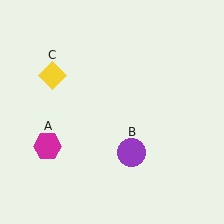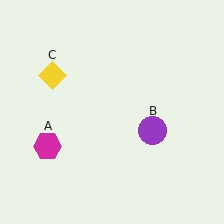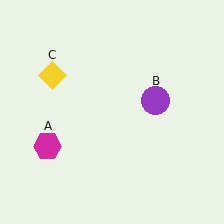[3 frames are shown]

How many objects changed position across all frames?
1 object changed position: purple circle (object B).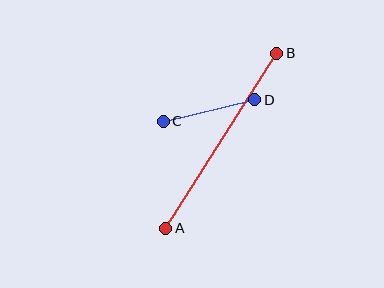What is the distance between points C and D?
The distance is approximately 94 pixels.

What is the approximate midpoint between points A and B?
The midpoint is at approximately (221, 141) pixels.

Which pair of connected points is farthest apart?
Points A and B are farthest apart.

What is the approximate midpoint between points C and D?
The midpoint is at approximately (209, 110) pixels.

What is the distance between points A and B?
The distance is approximately 207 pixels.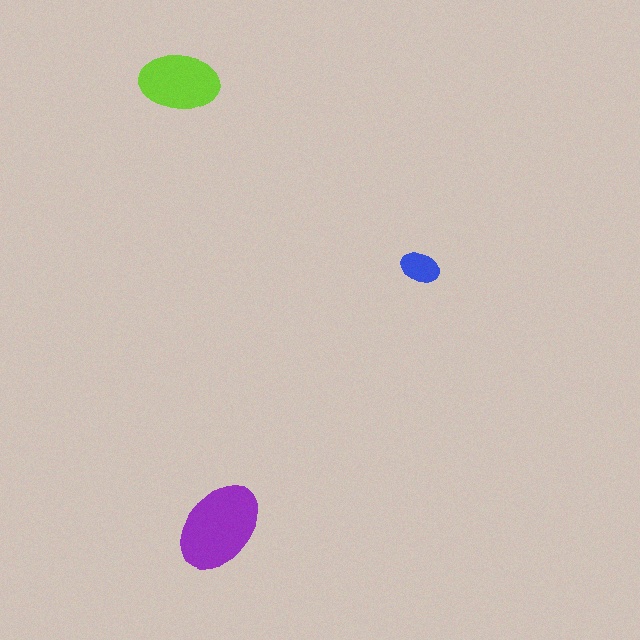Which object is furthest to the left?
The lime ellipse is leftmost.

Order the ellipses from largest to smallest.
the purple one, the lime one, the blue one.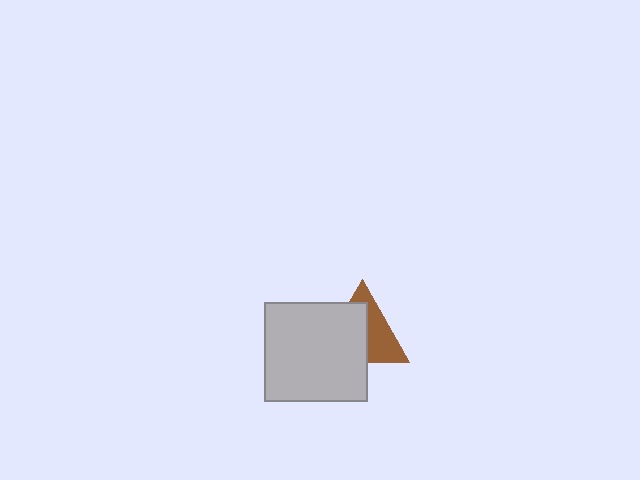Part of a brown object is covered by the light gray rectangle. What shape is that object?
It is a triangle.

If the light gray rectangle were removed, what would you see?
You would see the complete brown triangle.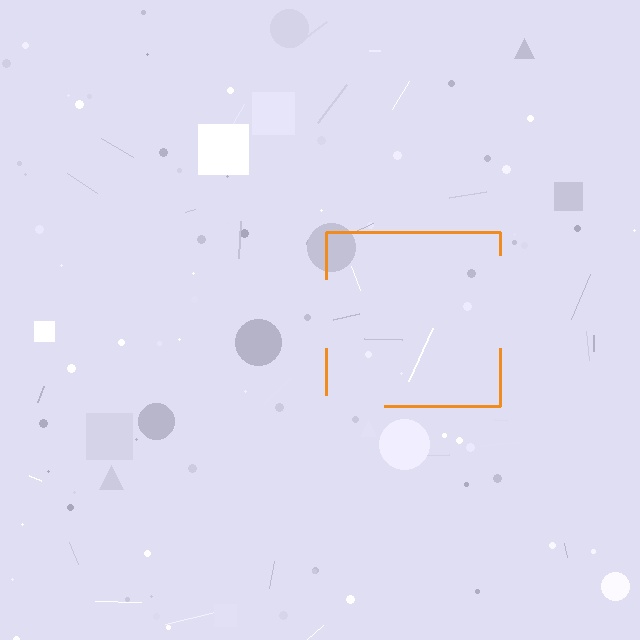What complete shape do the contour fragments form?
The contour fragments form a square.